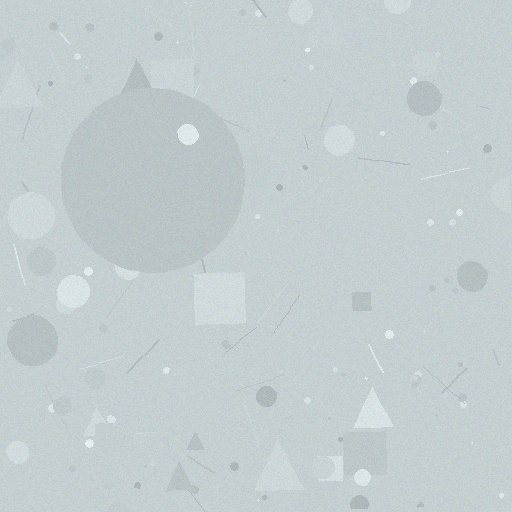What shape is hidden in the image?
A circle is hidden in the image.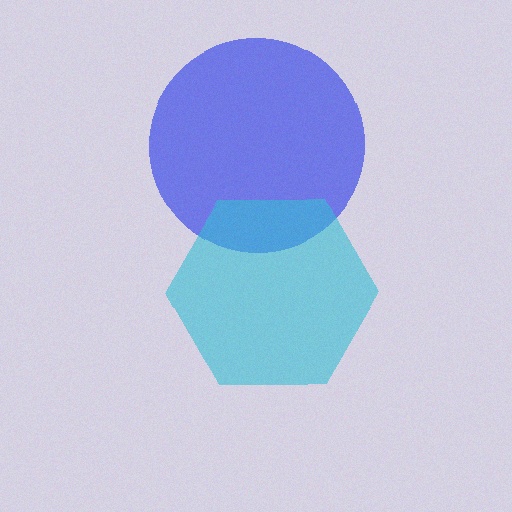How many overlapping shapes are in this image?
There are 2 overlapping shapes in the image.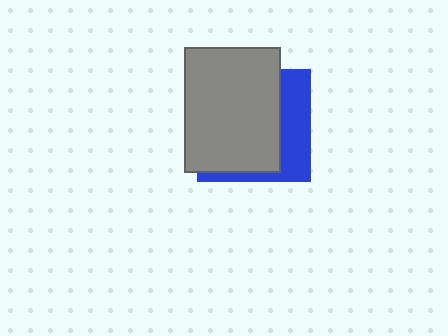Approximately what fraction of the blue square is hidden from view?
Roughly 68% of the blue square is hidden behind the gray rectangle.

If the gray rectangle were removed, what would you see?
You would see the complete blue square.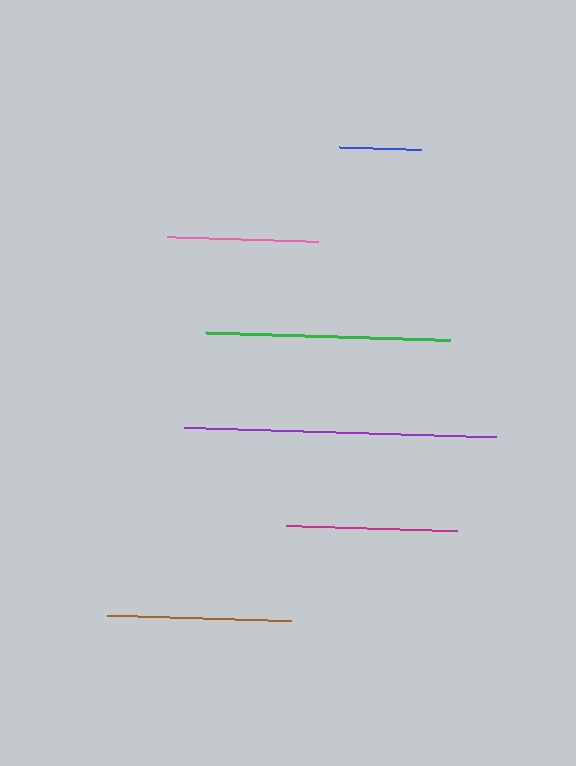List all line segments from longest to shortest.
From longest to shortest: purple, green, brown, magenta, pink, blue.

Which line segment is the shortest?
The blue line is the shortest at approximately 82 pixels.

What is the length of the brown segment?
The brown segment is approximately 184 pixels long.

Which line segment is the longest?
The purple line is the longest at approximately 314 pixels.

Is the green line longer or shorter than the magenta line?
The green line is longer than the magenta line.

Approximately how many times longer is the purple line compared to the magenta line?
The purple line is approximately 1.8 times the length of the magenta line.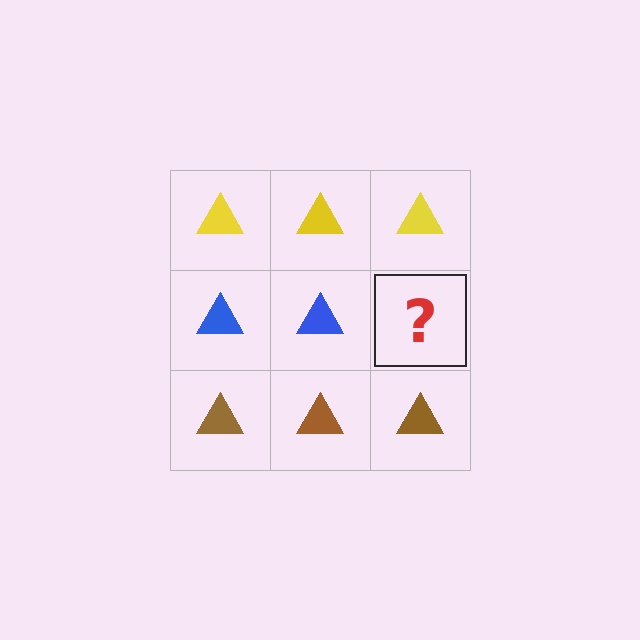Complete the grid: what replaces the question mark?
The question mark should be replaced with a blue triangle.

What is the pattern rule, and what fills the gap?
The rule is that each row has a consistent color. The gap should be filled with a blue triangle.